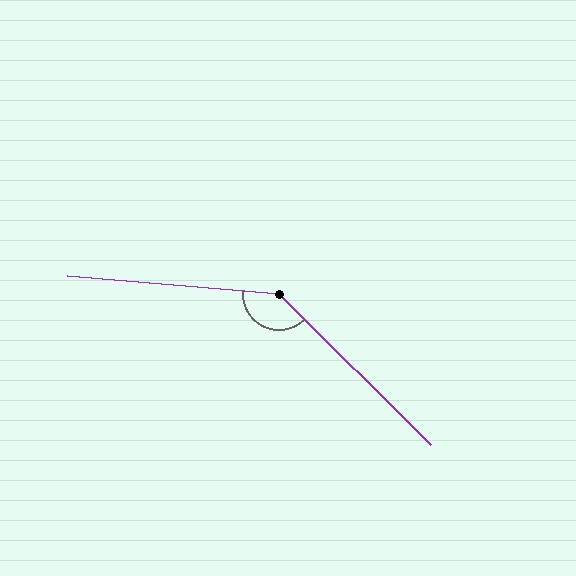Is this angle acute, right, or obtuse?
It is obtuse.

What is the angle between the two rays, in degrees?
Approximately 140 degrees.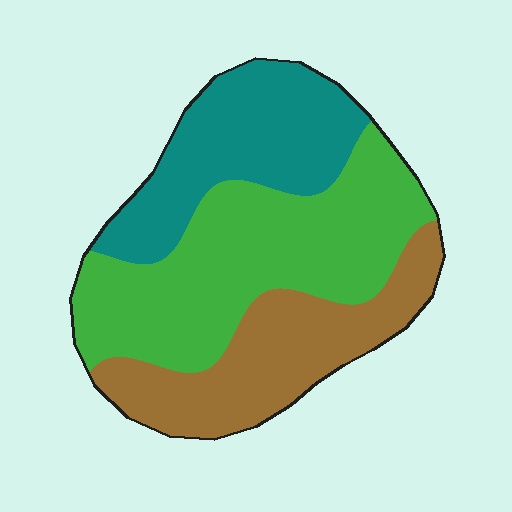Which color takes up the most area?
Green, at roughly 45%.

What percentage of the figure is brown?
Brown takes up about one quarter (1/4) of the figure.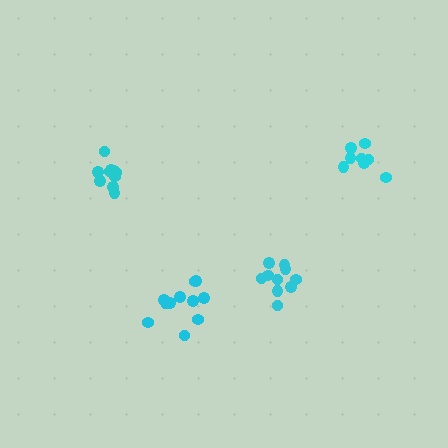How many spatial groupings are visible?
There are 4 spatial groupings.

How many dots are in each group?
Group 1: 10 dots, Group 2: 10 dots, Group 3: 11 dots, Group 4: 8 dots (39 total).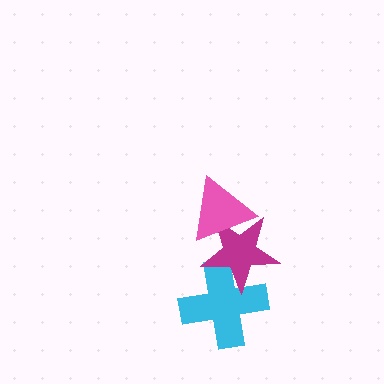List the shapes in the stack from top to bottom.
From top to bottom: the pink triangle, the magenta star, the cyan cross.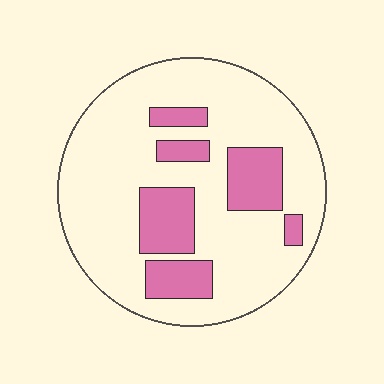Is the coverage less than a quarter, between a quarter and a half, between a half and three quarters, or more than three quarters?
Less than a quarter.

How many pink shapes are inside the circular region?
6.